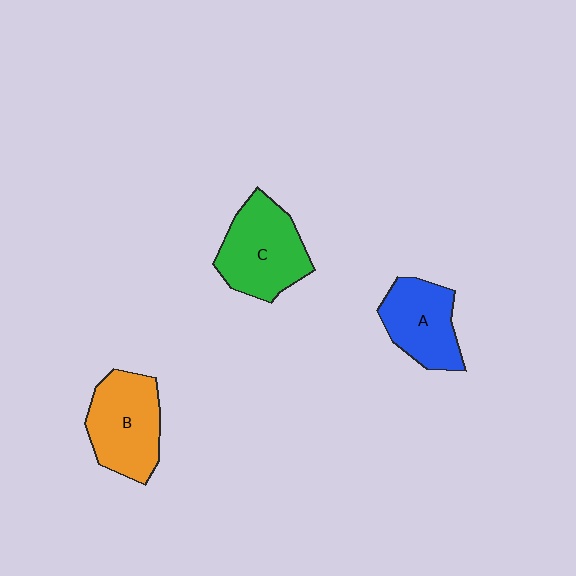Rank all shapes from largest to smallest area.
From largest to smallest: C (green), B (orange), A (blue).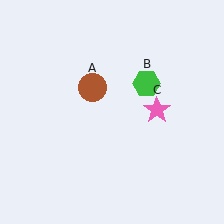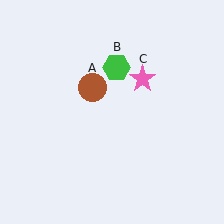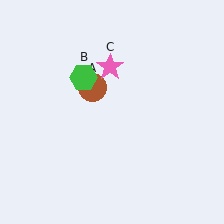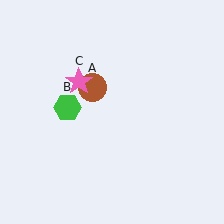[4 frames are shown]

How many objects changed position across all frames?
2 objects changed position: green hexagon (object B), pink star (object C).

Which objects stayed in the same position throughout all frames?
Brown circle (object A) remained stationary.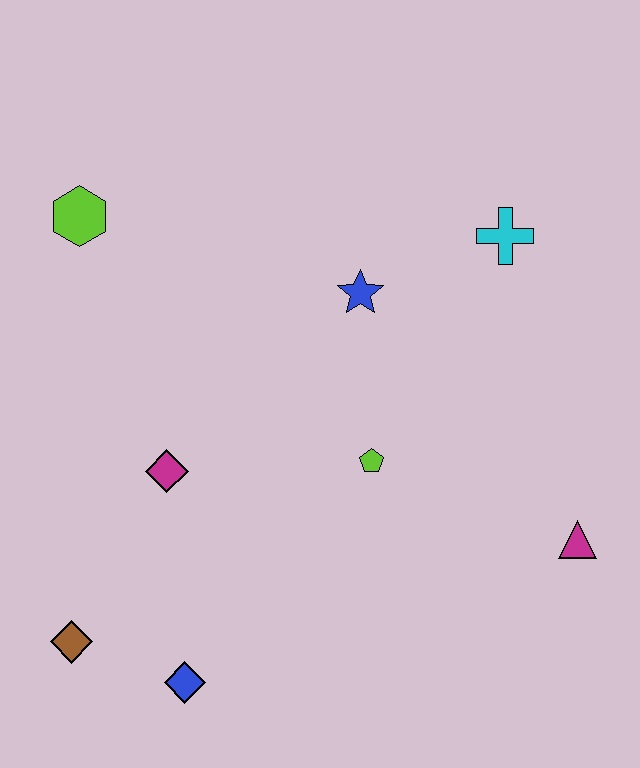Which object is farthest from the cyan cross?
The brown diamond is farthest from the cyan cross.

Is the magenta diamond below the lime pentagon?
Yes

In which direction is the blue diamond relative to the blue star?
The blue diamond is below the blue star.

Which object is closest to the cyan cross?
The blue star is closest to the cyan cross.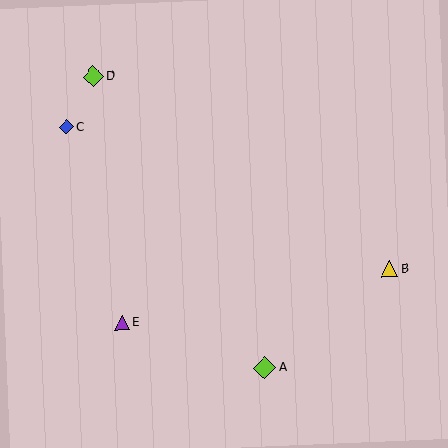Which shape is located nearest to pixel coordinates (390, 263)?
The yellow triangle (labeled B) at (390, 269) is nearest to that location.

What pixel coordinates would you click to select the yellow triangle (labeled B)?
Click at (390, 269) to select the yellow triangle B.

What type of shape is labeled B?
Shape B is a yellow triangle.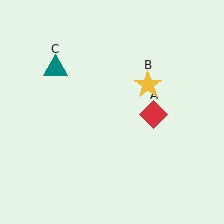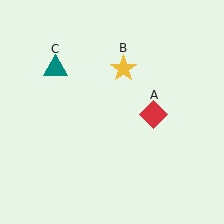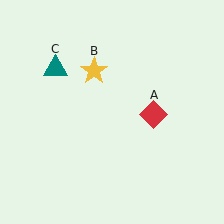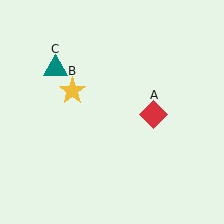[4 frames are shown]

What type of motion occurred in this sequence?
The yellow star (object B) rotated counterclockwise around the center of the scene.